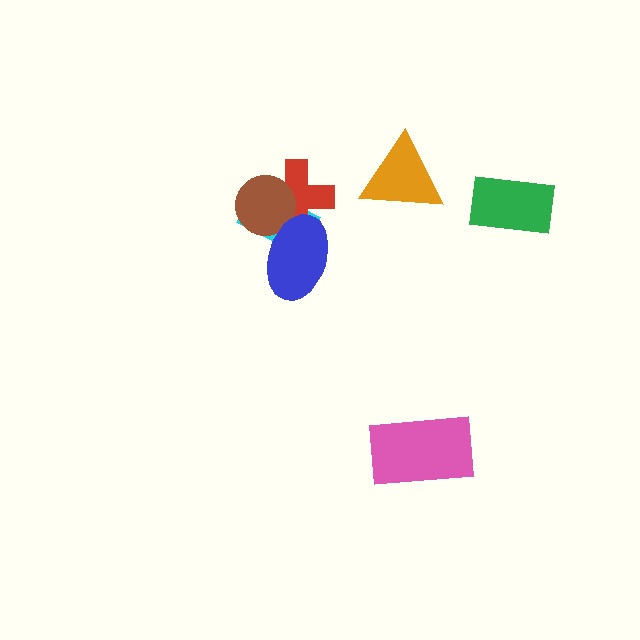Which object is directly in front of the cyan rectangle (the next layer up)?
The red cross is directly in front of the cyan rectangle.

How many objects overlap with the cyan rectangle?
3 objects overlap with the cyan rectangle.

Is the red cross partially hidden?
Yes, it is partially covered by another shape.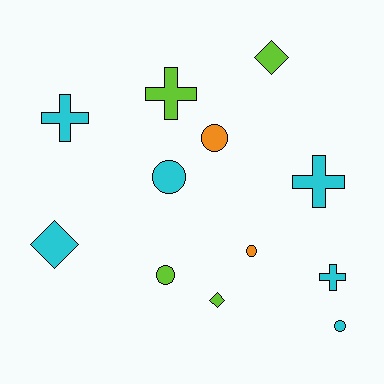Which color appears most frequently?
Cyan, with 6 objects.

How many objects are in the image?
There are 12 objects.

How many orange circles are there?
There are 2 orange circles.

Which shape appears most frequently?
Circle, with 5 objects.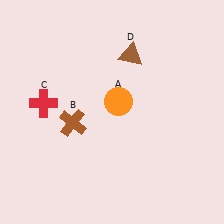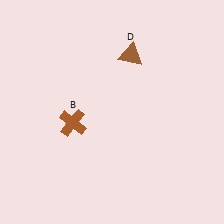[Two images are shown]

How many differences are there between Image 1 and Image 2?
There are 2 differences between the two images.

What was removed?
The red cross (C), the orange circle (A) were removed in Image 2.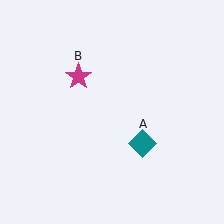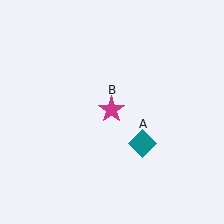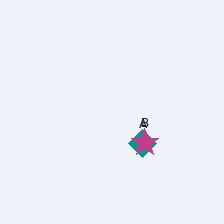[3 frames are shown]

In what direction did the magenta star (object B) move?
The magenta star (object B) moved down and to the right.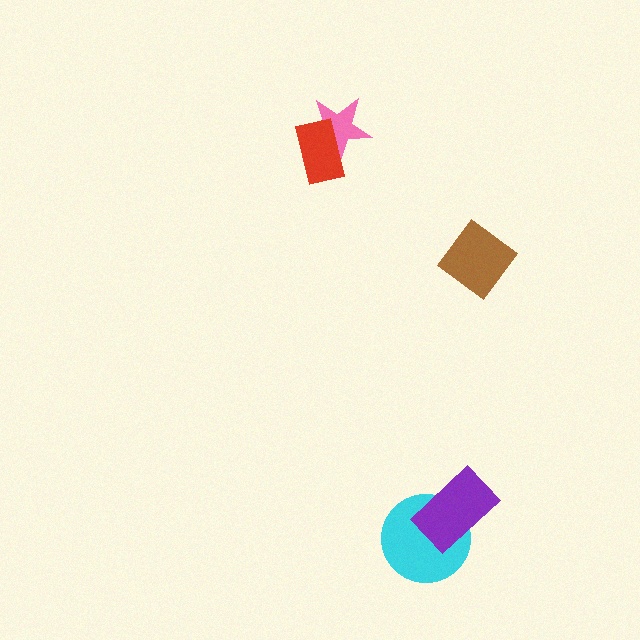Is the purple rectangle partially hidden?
No, no other shape covers it.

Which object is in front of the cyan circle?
The purple rectangle is in front of the cyan circle.